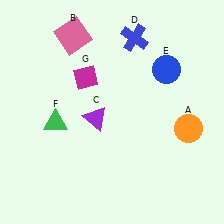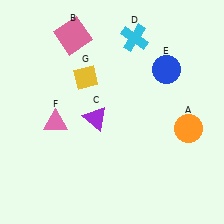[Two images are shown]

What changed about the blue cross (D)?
In Image 1, D is blue. In Image 2, it changed to cyan.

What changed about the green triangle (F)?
In Image 1, F is green. In Image 2, it changed to pink.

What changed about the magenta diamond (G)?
In Image 1, G is magenta. In Image 2, it changed to yellow.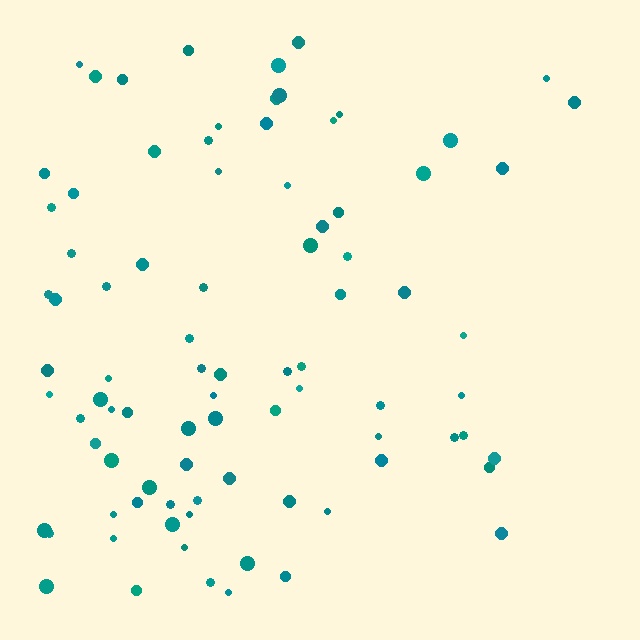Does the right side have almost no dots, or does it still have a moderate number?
Still a moderate number, just noticeably fewer than the left.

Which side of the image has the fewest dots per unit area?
The right.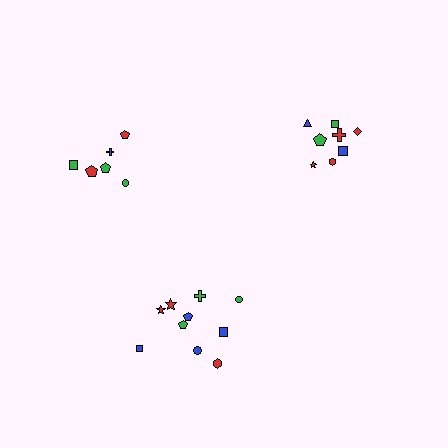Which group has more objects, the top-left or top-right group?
The top-right group.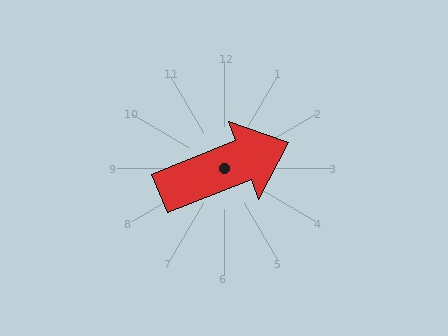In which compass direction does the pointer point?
East.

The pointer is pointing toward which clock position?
Roughly 2 o'clock.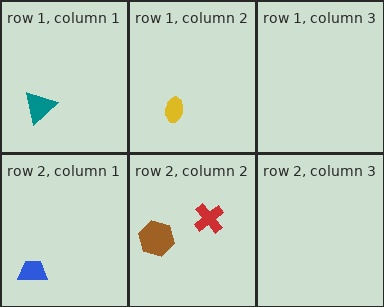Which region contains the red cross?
The row 2, column 2 region.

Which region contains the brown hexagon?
The row 2, column 2 region.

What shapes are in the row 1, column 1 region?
The teal triangle.